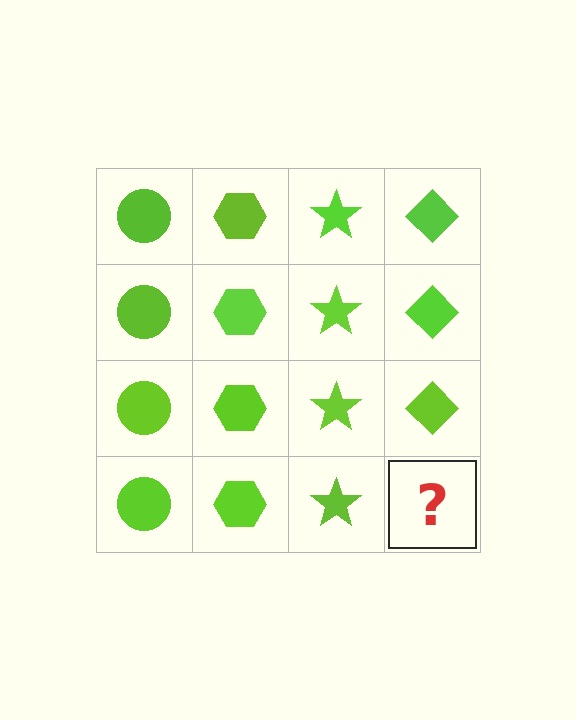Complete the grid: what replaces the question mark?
The question mark should be replaced with a lime diamond.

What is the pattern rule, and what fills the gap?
The rule is that each column has a consistent shape. The gap should be filled with a lime diamond.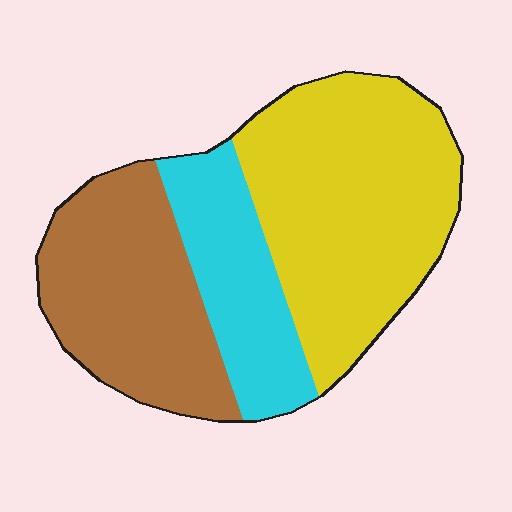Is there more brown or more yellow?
Yellow.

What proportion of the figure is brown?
Brown takes up about one third (1/3) of the figure.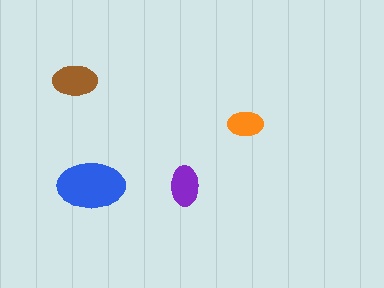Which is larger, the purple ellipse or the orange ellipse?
The purple one.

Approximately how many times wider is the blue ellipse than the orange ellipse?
About 2 times wider.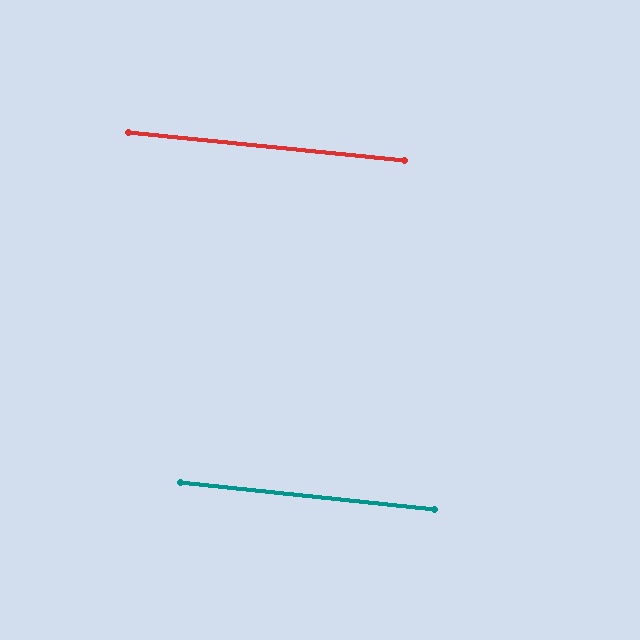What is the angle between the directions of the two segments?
Approximately 0 degrees.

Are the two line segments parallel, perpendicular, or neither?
Parallel — their directions differ by only 0.4°.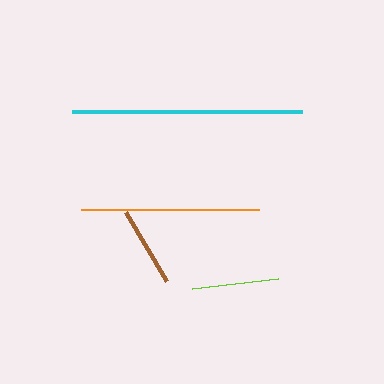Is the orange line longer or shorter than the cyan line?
The cyan line is longer than the orange line.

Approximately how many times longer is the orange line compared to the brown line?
The orange line is approximately 2.2 times the length of the brown line.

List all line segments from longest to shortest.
From longest to shortest: cyan, orange, lime, brown.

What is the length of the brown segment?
The brown segment is approximately 81 pixels long.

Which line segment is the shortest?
The brown line is the shortest at approximately 81 pixels.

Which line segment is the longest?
The cyan line is the longest at approximately 229 pixels.